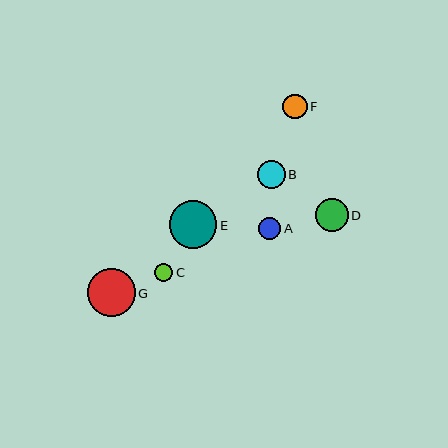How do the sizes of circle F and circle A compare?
Circle F and circle A are approximately the same size.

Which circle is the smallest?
Circle C is the smallest with a size of approximately 18 pixels.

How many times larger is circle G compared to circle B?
Circle G is approximately 1.7 times the size of circle B.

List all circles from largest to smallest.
From largest to smallest: G, E, D, B, F, A, C.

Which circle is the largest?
Circle G is the largest with a size of approximately 48 pixels.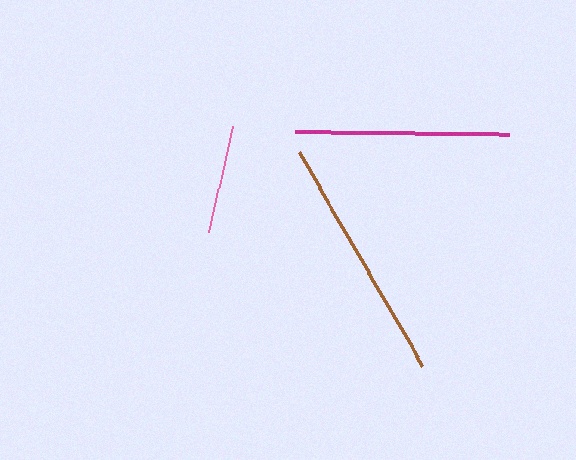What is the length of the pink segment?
The pink segment is approximately 109 pixels long.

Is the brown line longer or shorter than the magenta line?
The brown line is longer than the magenta line.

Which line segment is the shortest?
The pink line is the shortest at approximately 109 pixels.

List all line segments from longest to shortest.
From longest to shortest: brown, magenta, pink.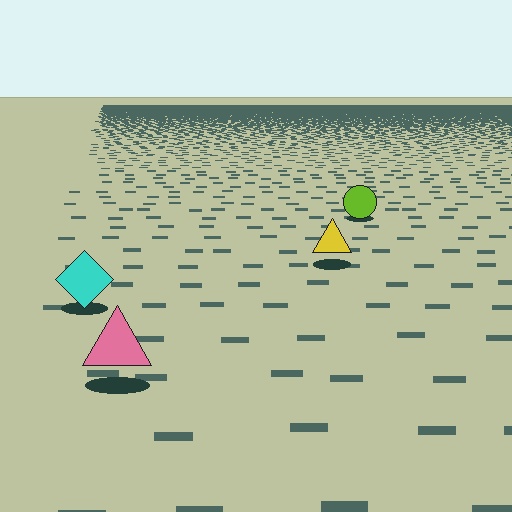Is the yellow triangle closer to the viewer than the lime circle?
Yes. The yellow triangle is closer — you can tell from the texture gradient: the ground texture is coarser near it.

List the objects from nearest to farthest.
From nearest to farthest: the pink triangle, the cyan diamond, the yellow triangle, the lime circle.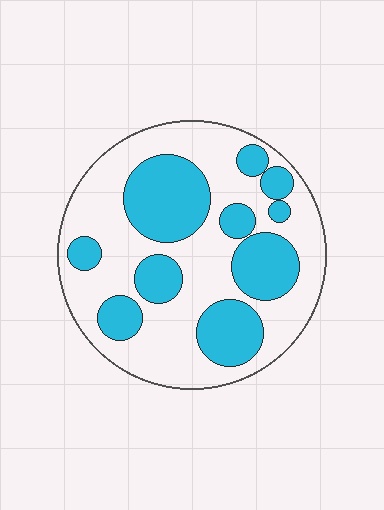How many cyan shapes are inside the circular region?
10.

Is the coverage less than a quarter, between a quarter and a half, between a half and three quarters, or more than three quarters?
Between a quarter and a half.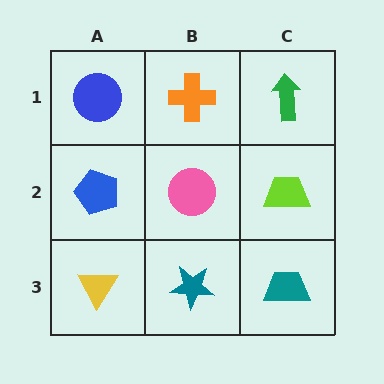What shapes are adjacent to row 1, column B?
A pink circle (row 2, column B), a blue circle (row 1, column A), a green arrow (row 1, column C).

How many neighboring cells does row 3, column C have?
2.